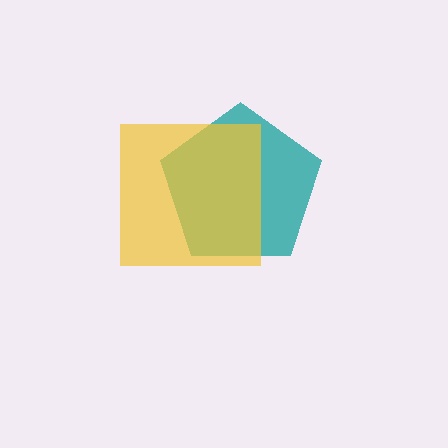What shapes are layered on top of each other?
The layered shapes are: a teal pentagon, a yellow square.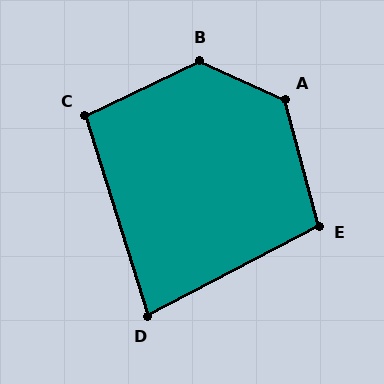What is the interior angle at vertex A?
Approximately 129 degrees (obtuse).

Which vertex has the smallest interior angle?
D, at approximately 80 degrees.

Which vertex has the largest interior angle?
B, at approximately 130 degrees.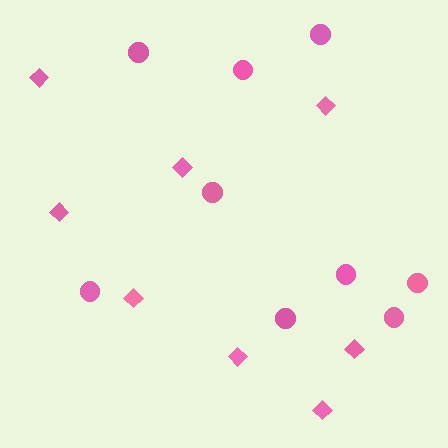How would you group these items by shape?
There are 2 groups: one group of diamonds (8) and one group of circles (9).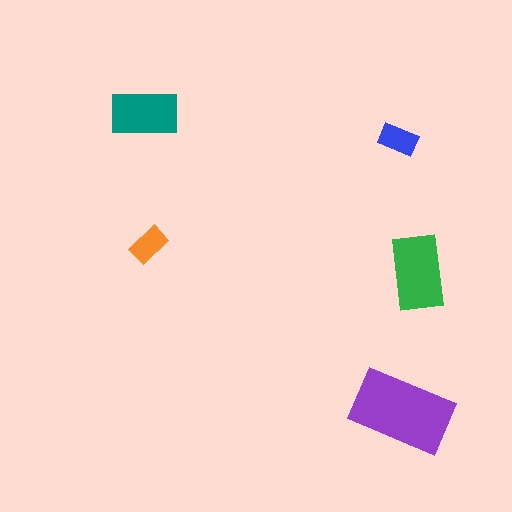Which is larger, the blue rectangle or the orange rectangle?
The blue one.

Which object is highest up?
The teal rectangle is topmost.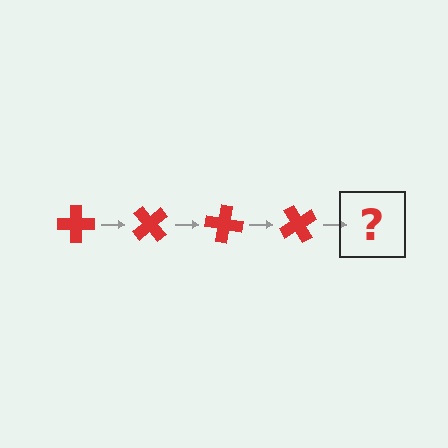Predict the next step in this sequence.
The next step is a red cross rotated 200 degrees.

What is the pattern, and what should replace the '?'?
The pattern is that the cross rotates 50 degrees each step. The '?' should be a red cross rotated 200 degrees.